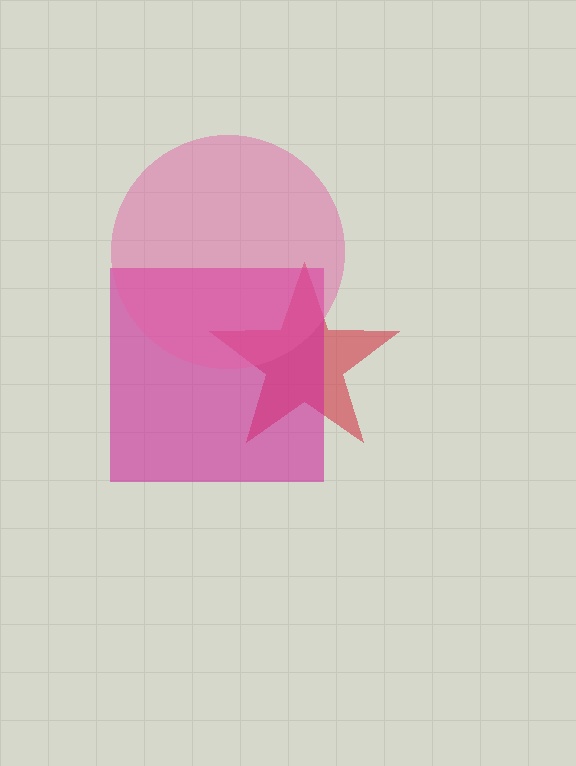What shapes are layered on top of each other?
The layered shapes are: a red star, a magenta square, a pink circle.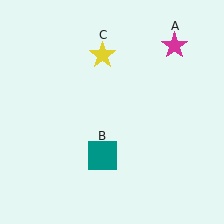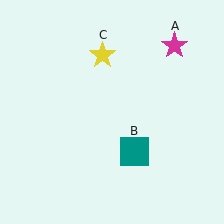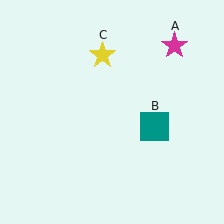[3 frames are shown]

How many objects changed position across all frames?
1 object changed position: teal square (object B).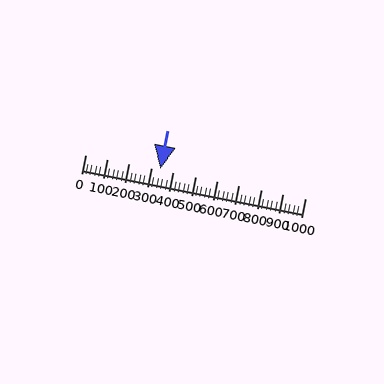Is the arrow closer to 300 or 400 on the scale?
The arrow is closer to 300.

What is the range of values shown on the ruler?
The ruler shows values from 0 to 1000.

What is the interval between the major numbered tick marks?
The major tick marks are spaced 100 units apart.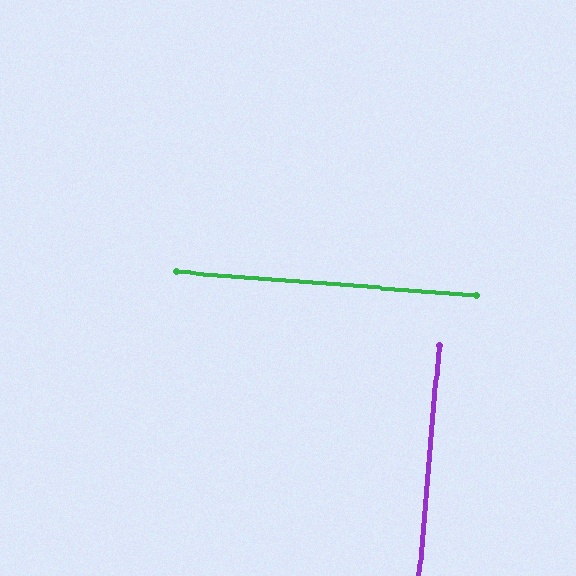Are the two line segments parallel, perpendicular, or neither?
Perpendicular — they meet at approximately 89°.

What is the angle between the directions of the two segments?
Approximately 89 degrees.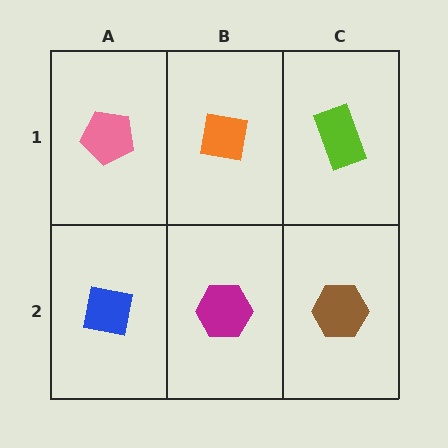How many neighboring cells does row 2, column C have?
2.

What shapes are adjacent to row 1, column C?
A brown hexagon (row 2, column C), an orange square (row 1, column B).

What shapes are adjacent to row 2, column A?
A pink pentagon (row 1, column A), a magenta hexagon (row 2, column B).